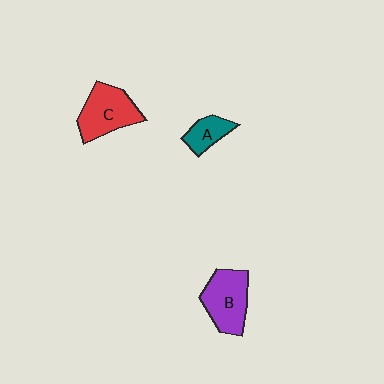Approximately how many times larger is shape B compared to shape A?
Approximately 2.0 times.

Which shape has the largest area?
Shape C (red).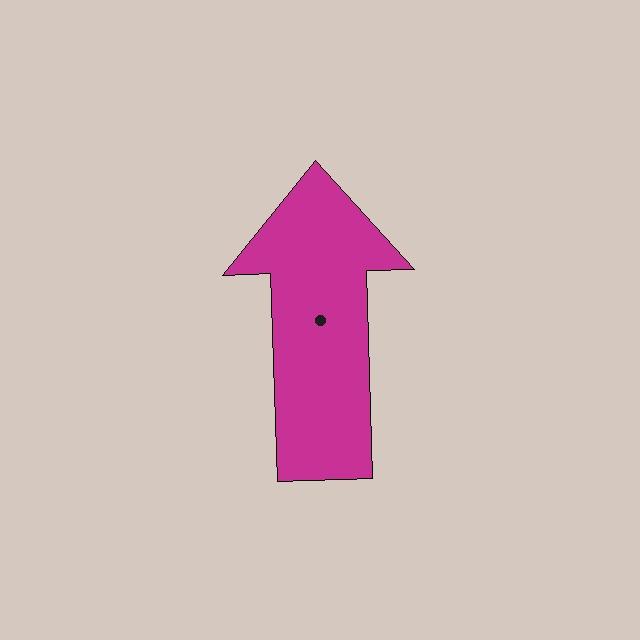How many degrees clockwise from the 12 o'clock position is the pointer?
Approximately 358 degrees.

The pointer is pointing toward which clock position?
Roughly 12 o'clock.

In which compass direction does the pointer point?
North.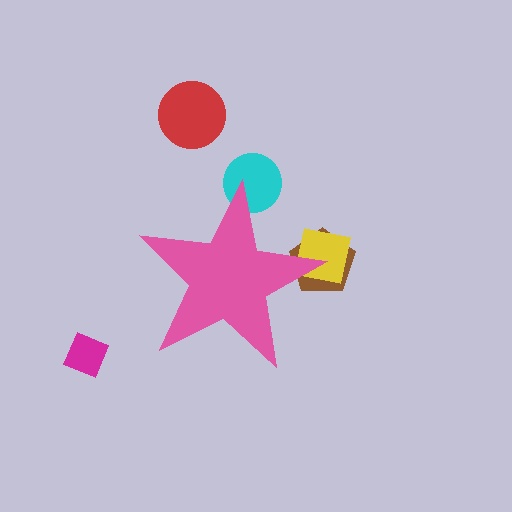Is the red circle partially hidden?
No, the red circle is fully visible.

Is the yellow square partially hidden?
Yes, the yellow square is partially hidden behind the pink star.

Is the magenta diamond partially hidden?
No, the magenta diamond is fully visible.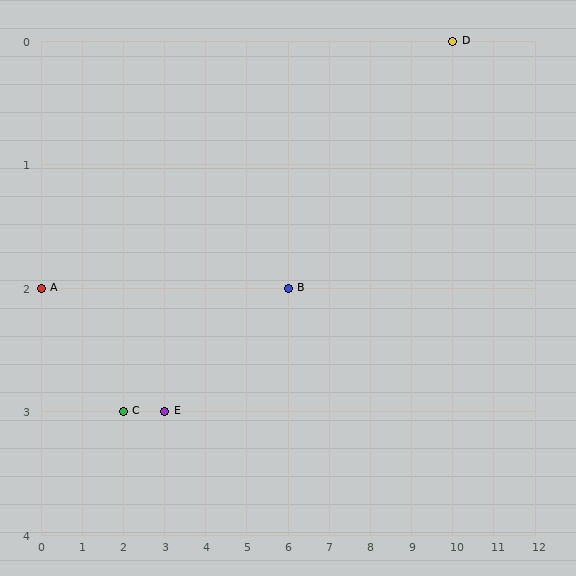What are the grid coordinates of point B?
Point B is at grid coordinates (6, 2).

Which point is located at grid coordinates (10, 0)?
Point D is at (10, 0).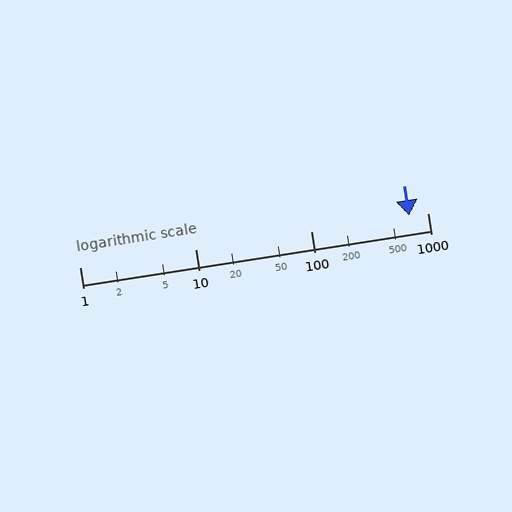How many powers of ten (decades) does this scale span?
The scale spans 3 decades, from 1 to 1000.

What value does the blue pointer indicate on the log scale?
The pointer indicates approximately 690.